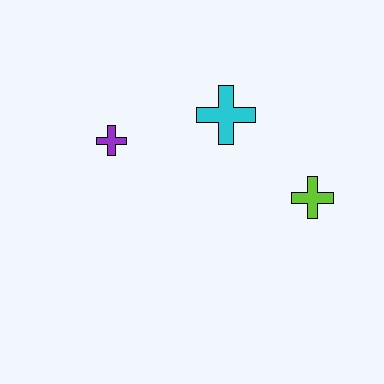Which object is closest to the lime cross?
The cyan cross is closest to the lime cross.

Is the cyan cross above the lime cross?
Yes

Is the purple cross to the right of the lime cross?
No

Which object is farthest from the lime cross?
The purple cross is farthest from the lime cross.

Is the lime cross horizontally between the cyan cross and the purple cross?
No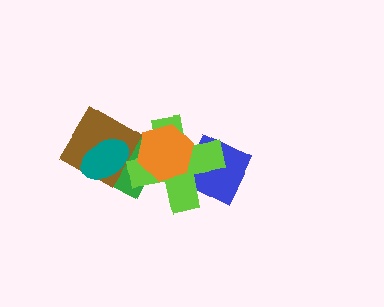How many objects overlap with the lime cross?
4 objects overlap with the lime cross.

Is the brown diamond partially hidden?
Yes, it is partially covered by another shape.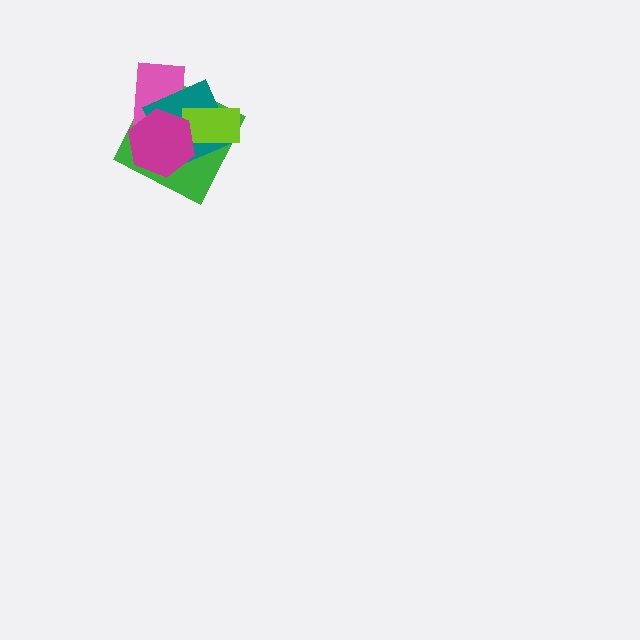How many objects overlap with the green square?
4 objects overlap with the green square.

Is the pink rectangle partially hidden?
Yes, it is partially covered by another shape.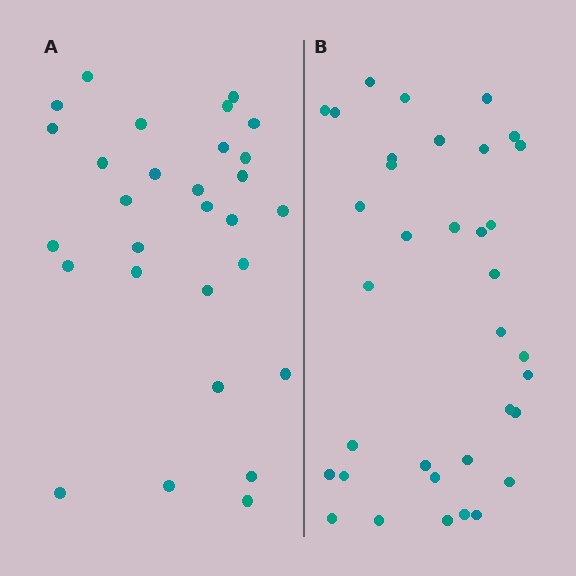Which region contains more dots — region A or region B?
Region B (the right region) has more dots.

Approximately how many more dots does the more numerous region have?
Region B has about 6 more dots than region A.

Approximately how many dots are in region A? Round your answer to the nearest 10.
About 30 dots. (The exact count is 29, which rounds to 30.)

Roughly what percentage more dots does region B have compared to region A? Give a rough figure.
About 20% more.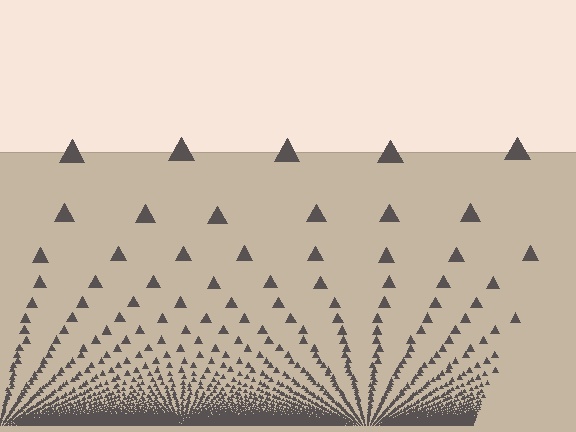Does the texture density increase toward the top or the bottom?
Density increases toward the bottom.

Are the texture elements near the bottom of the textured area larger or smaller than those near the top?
Smaller. The gradient is inverted — elements near the bottom are smaller and denser.